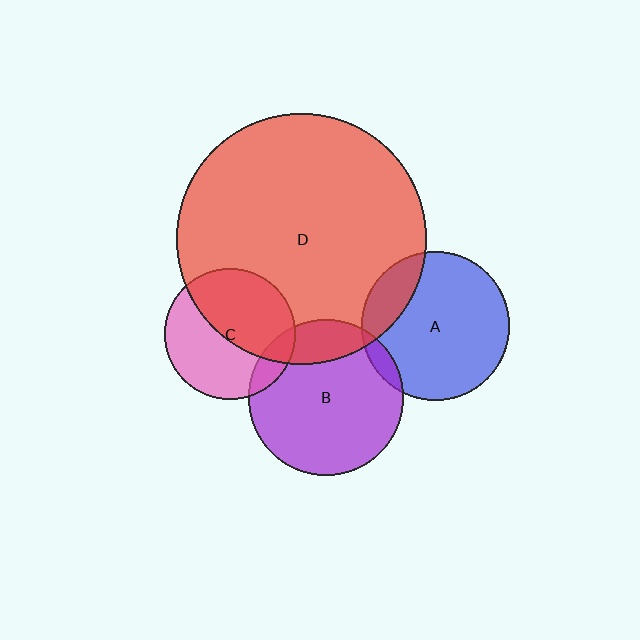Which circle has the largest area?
Circle D (red).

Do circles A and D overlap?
Yes.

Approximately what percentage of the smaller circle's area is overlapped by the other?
Approximately 20%.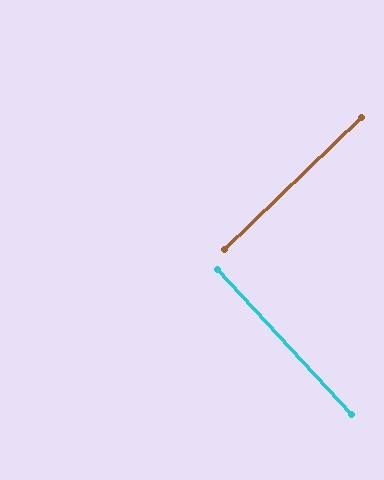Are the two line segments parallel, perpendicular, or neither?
Perpendicular — they meet at approximately 89°.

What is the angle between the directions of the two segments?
Approximately 89 degrees.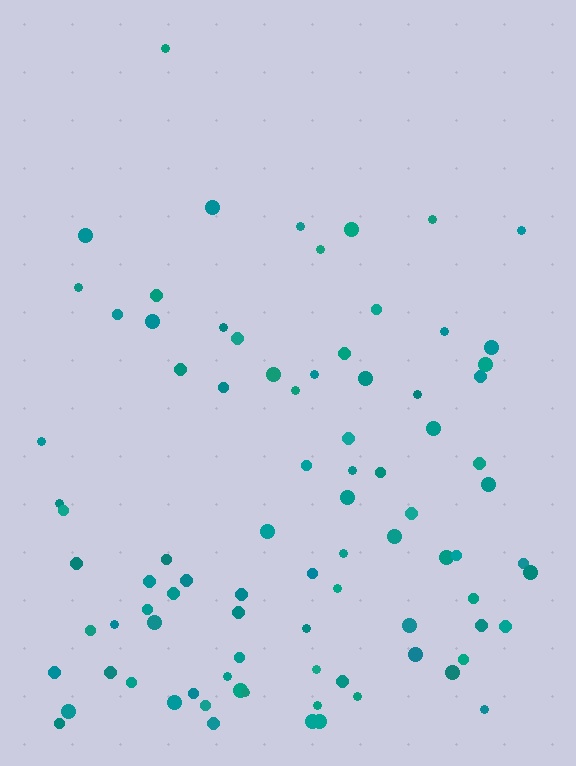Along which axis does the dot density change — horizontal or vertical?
Vertical.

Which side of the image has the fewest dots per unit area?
The top.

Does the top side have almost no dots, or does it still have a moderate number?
Still a moderate number, just noticeably fewer than the bottom.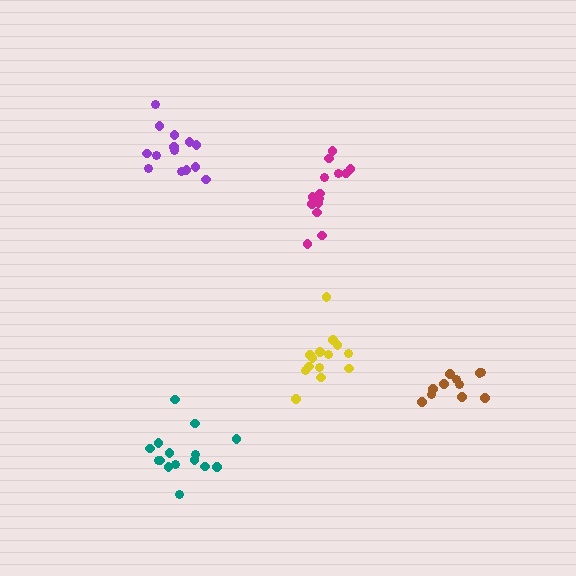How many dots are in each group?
Group 1: 11 dots, Group 2: 15 dots, Group 3: 15 dots, Group 4: 14 dots, Group 5: 14 dots (69 total).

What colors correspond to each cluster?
The clusters are colored: brown, magenta, teal, purple, yellow.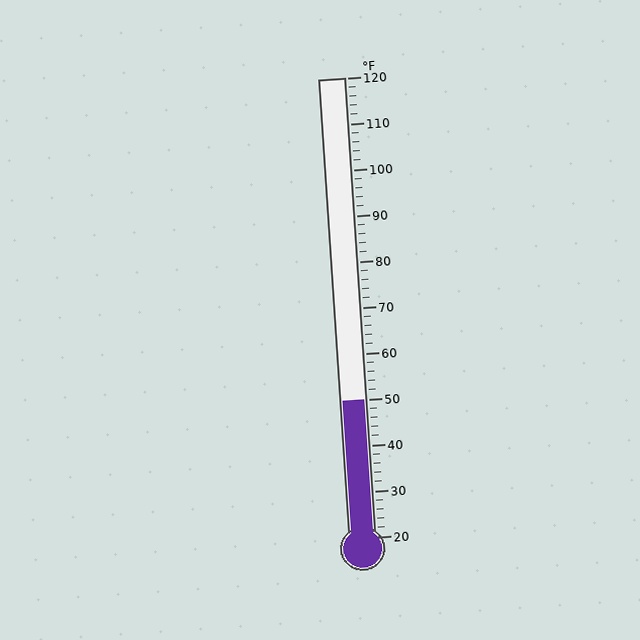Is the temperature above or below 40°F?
The temperature is above 40°F.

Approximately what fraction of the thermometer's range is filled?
The thermometer is filled to approximately 30% of its range.